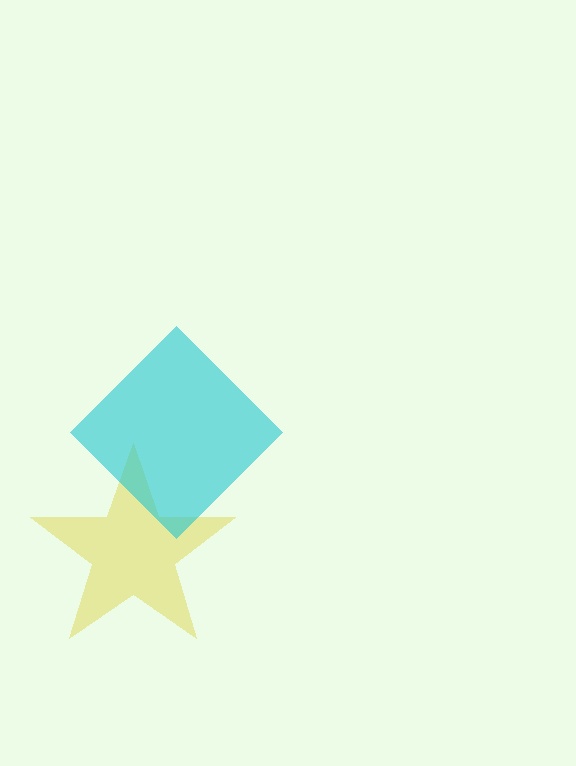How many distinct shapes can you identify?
There are 2 distinct shapes: a yellow star, a cyan diamond.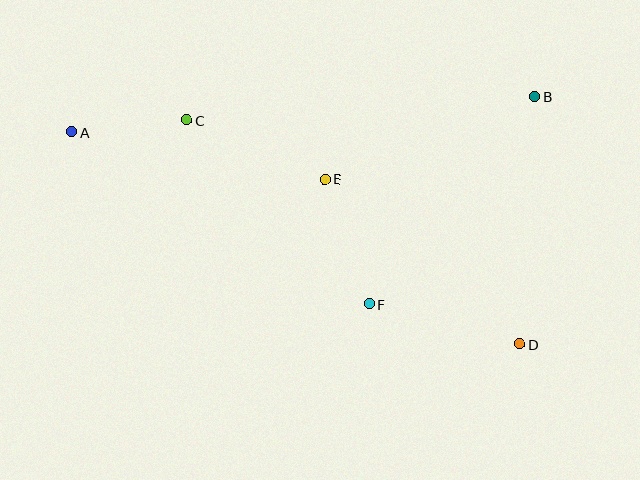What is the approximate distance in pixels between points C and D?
The distance between C and D is approximately 401 pixels.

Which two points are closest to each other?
Points A and C are closest to each other.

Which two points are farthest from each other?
Points A and D are farthest from each other.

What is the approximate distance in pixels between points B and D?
The distance between B and D is approximately 248 pixels.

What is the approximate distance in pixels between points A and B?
The distance between A and B is approximately 465 pixels.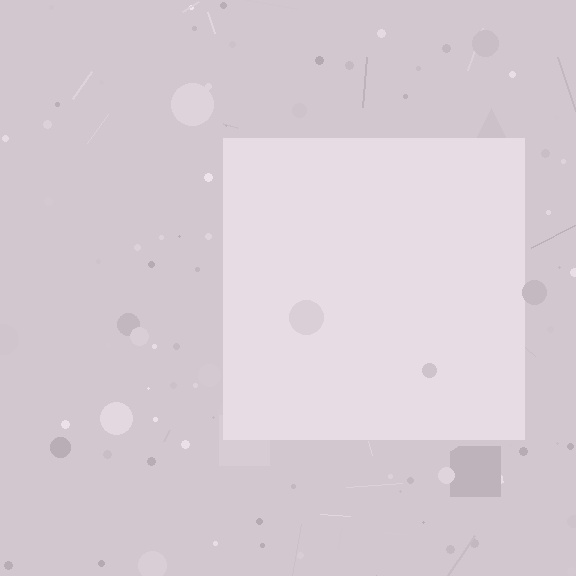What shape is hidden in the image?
A square is hidden in the image.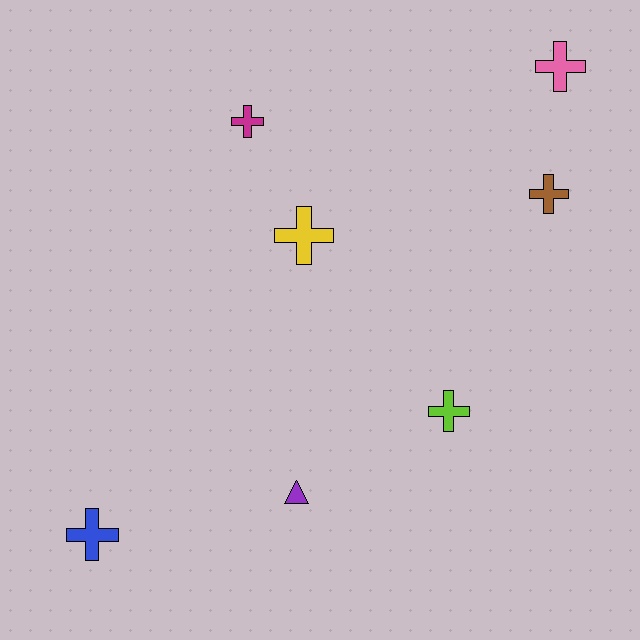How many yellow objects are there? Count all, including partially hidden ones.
There is 1 yellow object.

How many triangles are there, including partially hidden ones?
There is 1 triangle.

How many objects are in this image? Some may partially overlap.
There are 7 objects.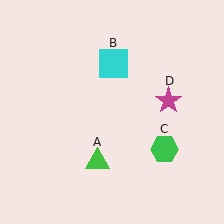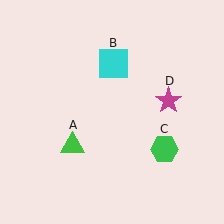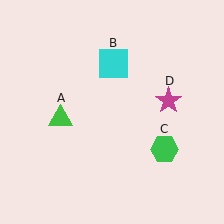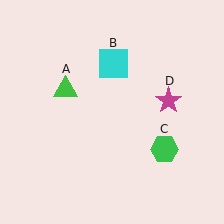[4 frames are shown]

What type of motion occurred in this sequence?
The green triangle (object A) rotated clockwise around the center of the scene.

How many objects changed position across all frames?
1 object changed position: green triangle (object A).